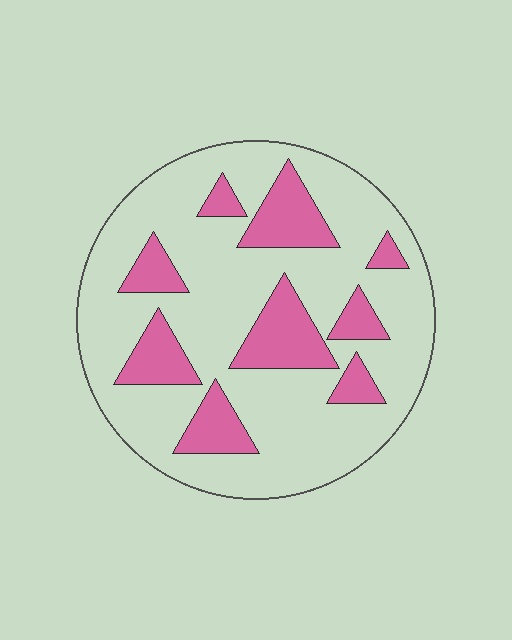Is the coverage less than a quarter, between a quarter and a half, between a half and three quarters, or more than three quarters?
Less than a quarter.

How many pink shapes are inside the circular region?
9.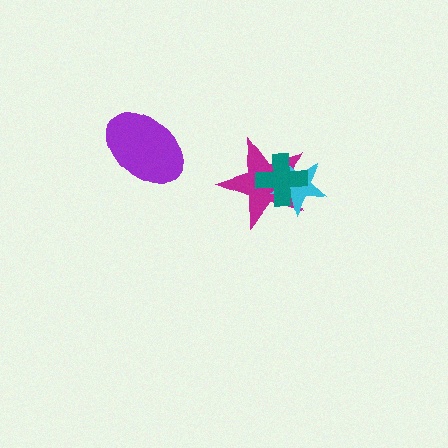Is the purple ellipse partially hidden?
No, no other shape covers it.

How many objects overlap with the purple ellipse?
0 objects overlap with the purple ellipse.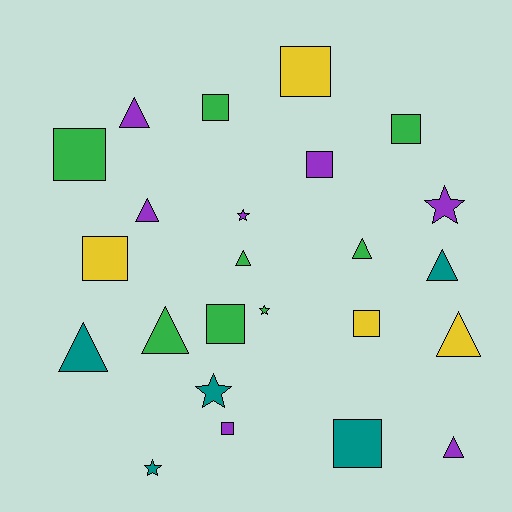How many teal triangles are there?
There are 2 teal triangles.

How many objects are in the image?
There are 24 objects.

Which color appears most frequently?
Green, with 8 objects.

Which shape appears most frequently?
Square, with 10 objects.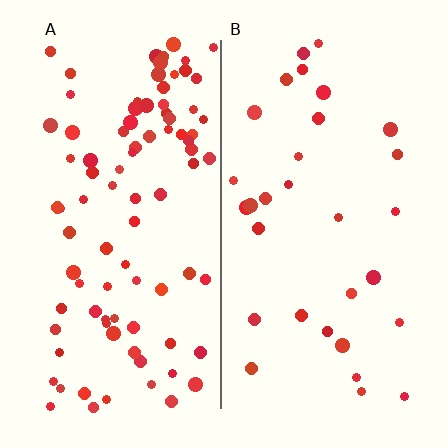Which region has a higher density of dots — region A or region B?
A (the left).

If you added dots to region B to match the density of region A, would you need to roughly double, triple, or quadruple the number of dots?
Approximately triple.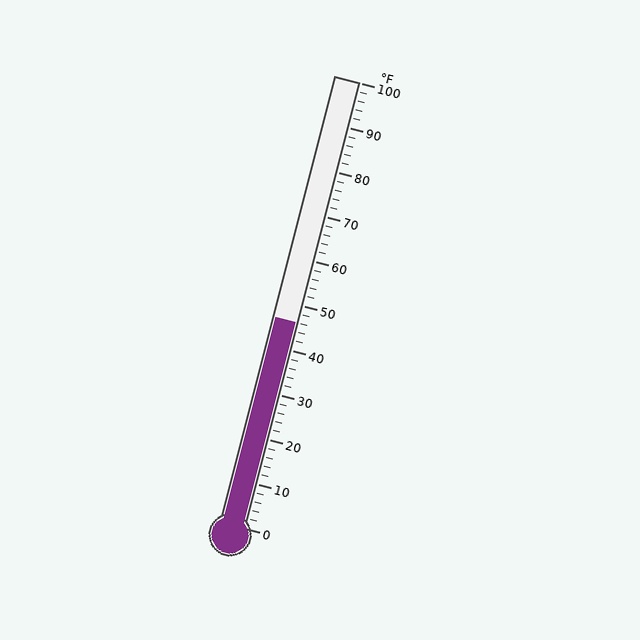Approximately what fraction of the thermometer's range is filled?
The thermometer is filled to approximately 45% of its range.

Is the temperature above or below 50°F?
The temperature is below 50°F.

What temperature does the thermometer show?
The thermometer shows approximately 46°F.